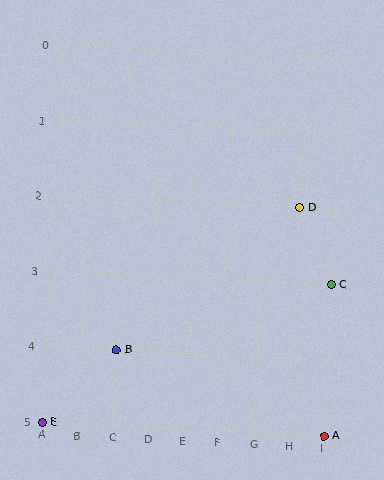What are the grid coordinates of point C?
Point C is at grid coordinates (I, 3).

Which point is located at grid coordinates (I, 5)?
Point A is at (I, 5).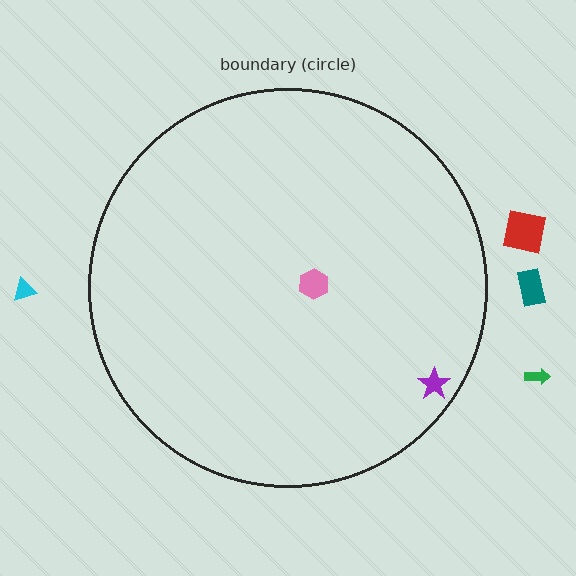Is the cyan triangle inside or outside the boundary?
Outside.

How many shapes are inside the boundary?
2 inside, 4 outside.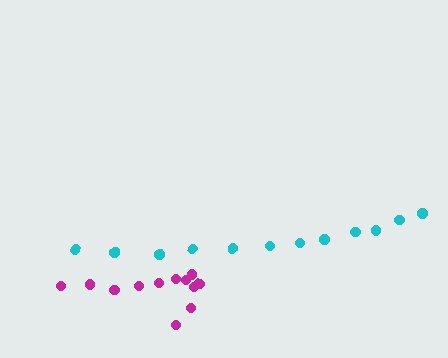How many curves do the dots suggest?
There are 2 distinct paths.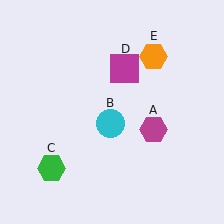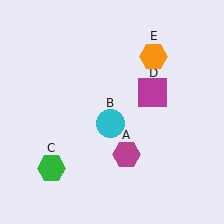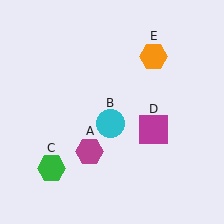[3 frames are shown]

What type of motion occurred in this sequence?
The magenta hexagon (object A), magenta square (object D) rotated clockwise around the center of the scene.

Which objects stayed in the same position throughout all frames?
Cyan circle (object B) and green hexagon (object C) and orange hexagon (object E) remained stationary.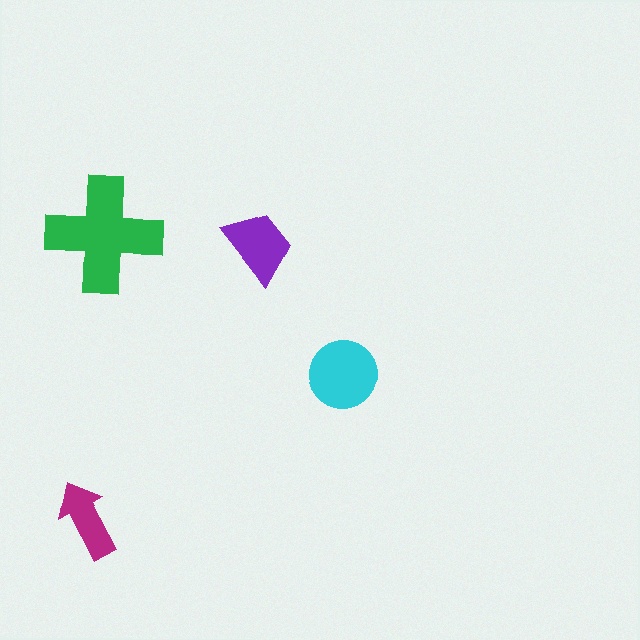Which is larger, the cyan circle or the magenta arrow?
The cyan circle.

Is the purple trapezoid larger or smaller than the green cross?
Smaller.